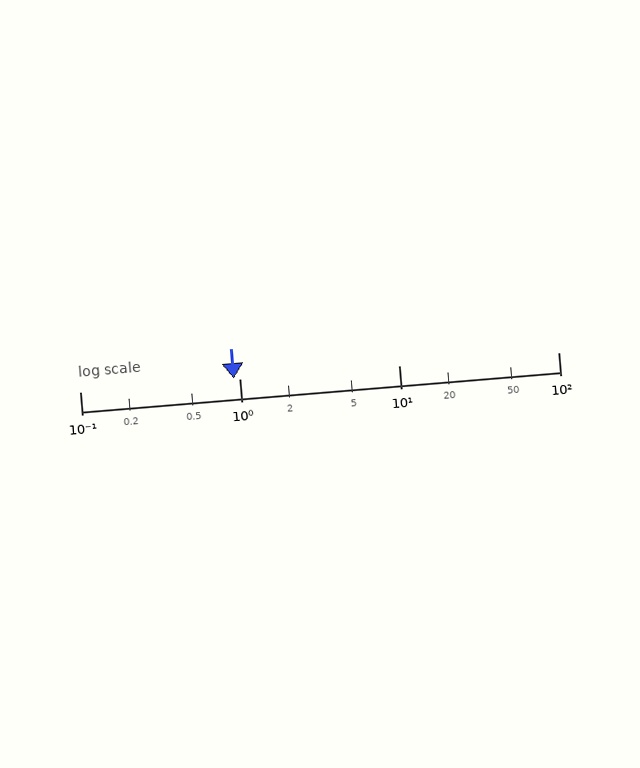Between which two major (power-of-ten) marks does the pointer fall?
The pointer is between 0.1 and 1.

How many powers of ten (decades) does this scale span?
The scale spans 3 decades, from 0.1 to 100.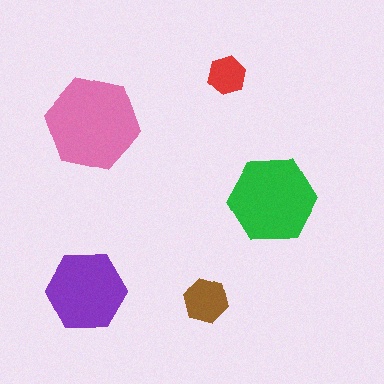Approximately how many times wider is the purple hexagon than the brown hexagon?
About 2 times wider.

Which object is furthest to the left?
The purple hexagon is leftmost.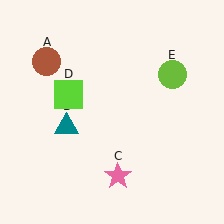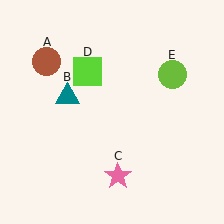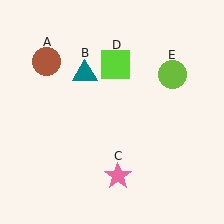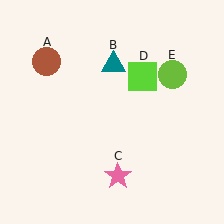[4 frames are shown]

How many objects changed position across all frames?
2 objects changed position: teal triangle (object B), lime square (object D).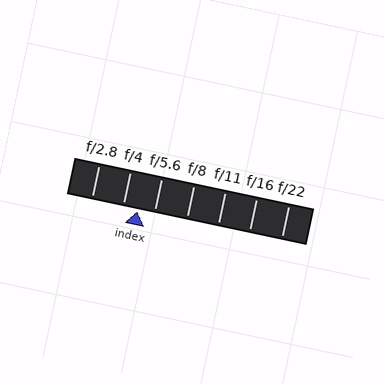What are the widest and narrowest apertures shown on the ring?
The widest aperture shown is f/2.8 and the narrowest is f/22.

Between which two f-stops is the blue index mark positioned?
The index mark is between f/4 and f/5.6.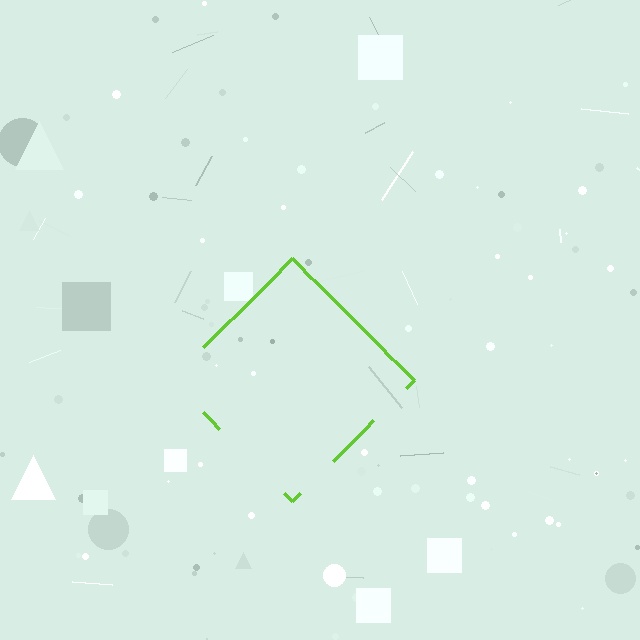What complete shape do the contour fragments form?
The contour fragments form a diamond.